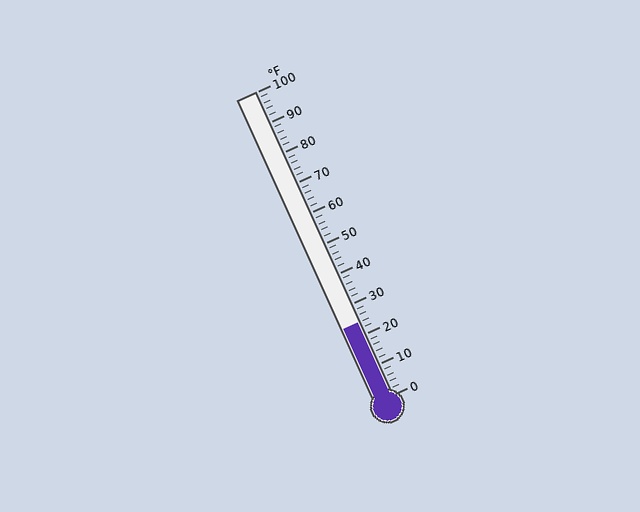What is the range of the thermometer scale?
The thermometer scale ranges from 0°F to 100°F.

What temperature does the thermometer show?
The thermometer shows approximately 24°F.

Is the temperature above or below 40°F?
The temperature is below 40°F.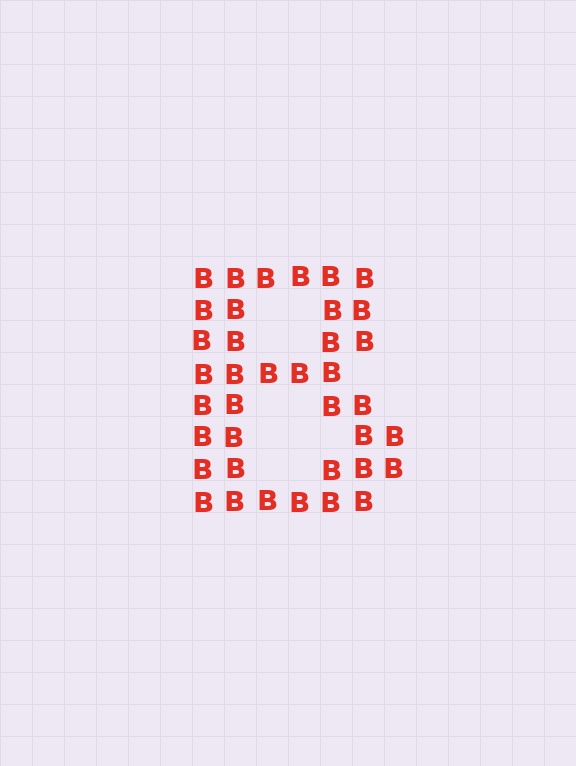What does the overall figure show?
The overall figure shows the letter B.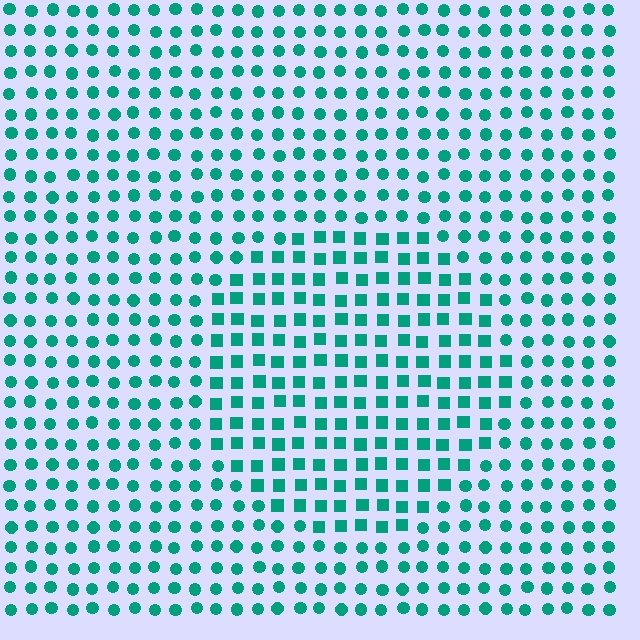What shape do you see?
I see a circle.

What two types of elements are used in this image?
The image uses squares inside the circle region and circles outside it.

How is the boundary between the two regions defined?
The boundary is defined by a change in element shape: squares inside vs. circles outside. All elements share the same color and spacing.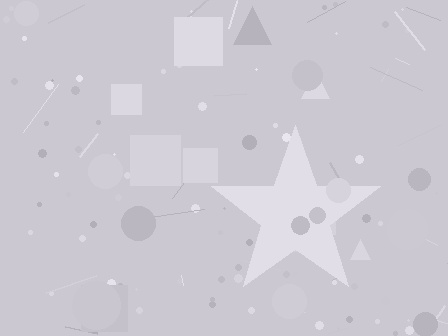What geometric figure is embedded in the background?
A star is embedded in the background.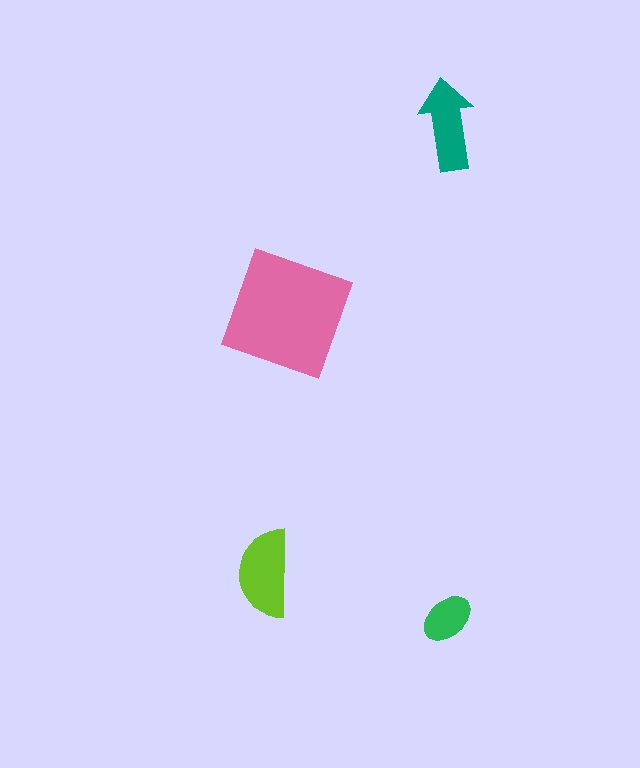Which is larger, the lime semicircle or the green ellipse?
The lime semicircle.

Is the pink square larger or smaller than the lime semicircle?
Larger.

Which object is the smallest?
The green ellipse.